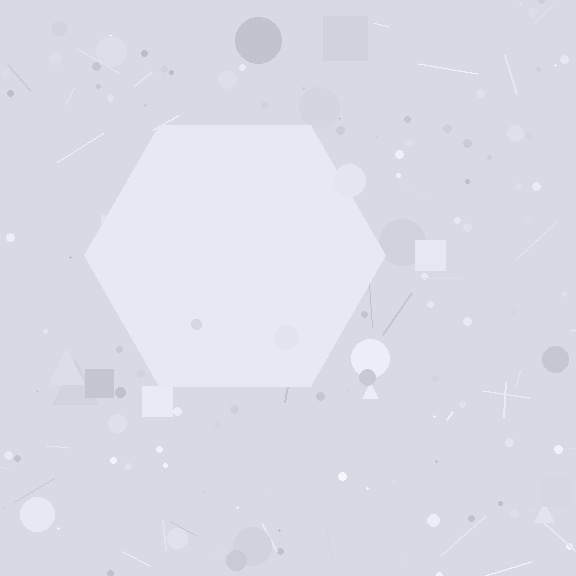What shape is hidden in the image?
A hexagon is hidden in the image.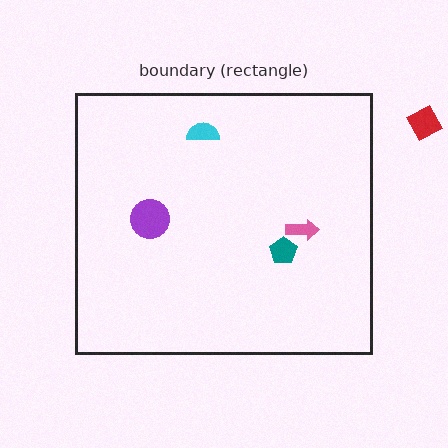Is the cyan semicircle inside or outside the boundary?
Inside.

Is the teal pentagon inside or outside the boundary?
Inside.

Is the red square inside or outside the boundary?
Outside.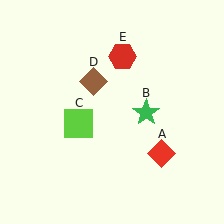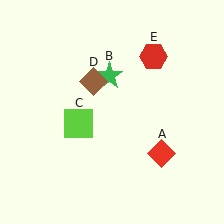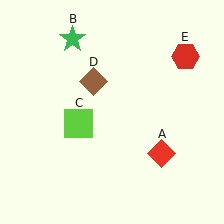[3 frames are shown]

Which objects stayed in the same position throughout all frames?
Red diamond (object A) and lime square (object C) and brown diamond (object D) remained stationary.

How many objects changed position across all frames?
2 objects changed position: green star (object B), red hexagon (object E).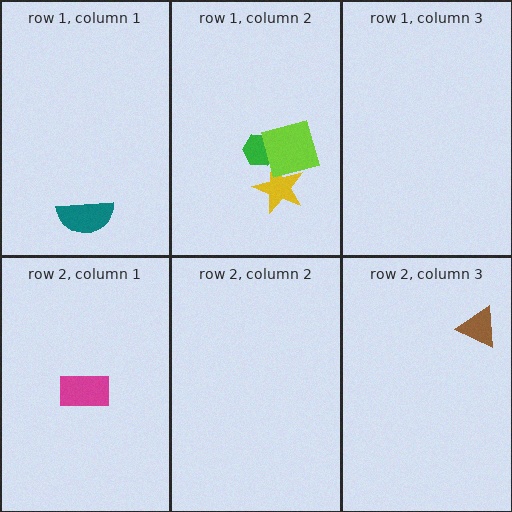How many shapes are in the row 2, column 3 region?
1.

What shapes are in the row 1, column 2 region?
The green hexagon, the yellow star, the lime square.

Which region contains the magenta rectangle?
The row 2, column 1 region.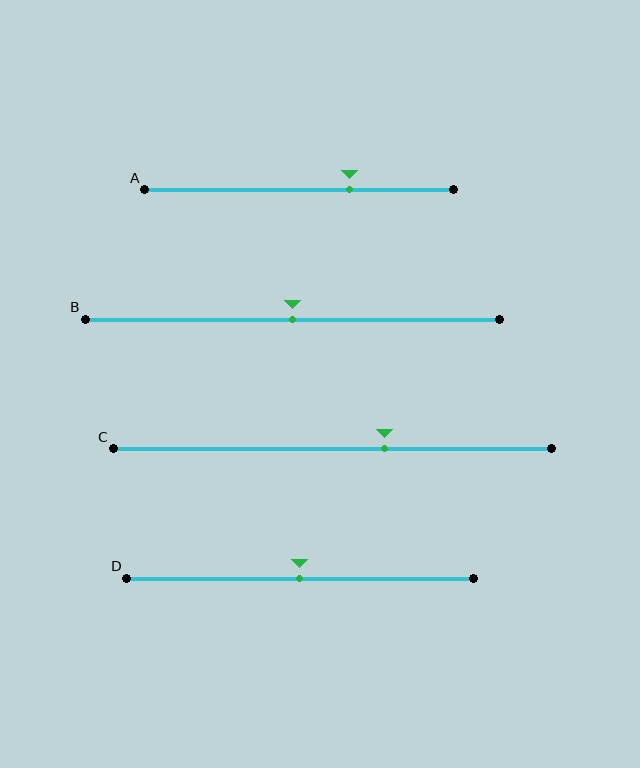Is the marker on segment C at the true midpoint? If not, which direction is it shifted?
No, the marker on segment C is shifted to the right by about 12% of the segment length.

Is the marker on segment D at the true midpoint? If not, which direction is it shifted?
Yes, the marker on segment D is at the true midpoint.